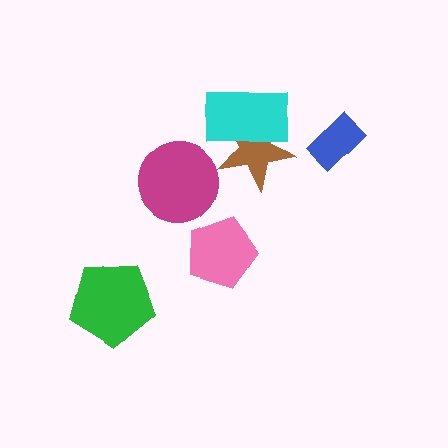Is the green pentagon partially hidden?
No, no other shape covers it.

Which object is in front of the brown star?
The cyan rectangle is in front of the brown star.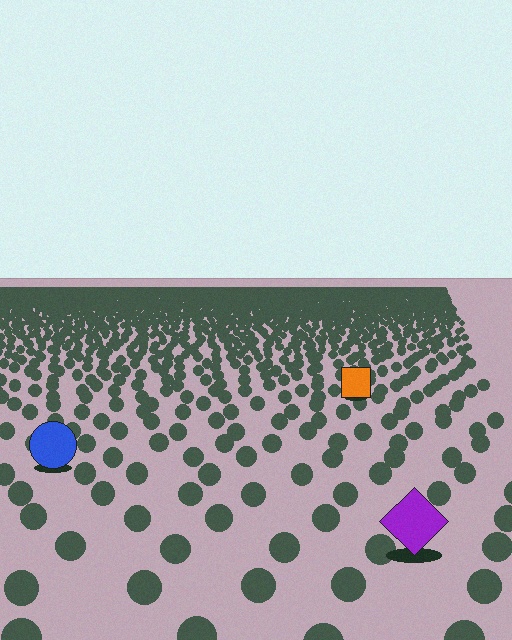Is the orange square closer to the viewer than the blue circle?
No. The blue circle is closer — you can tell from the texture gradient: the ground texture is coarser near it.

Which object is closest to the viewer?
The purple diamond is closest. The texture marks near it are larger and more spread out.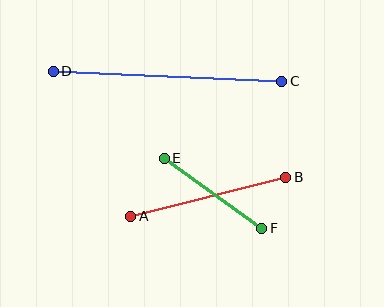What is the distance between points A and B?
The distance is approximately 160 pixels.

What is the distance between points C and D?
The distance is approximately 229 pixels.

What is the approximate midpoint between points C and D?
The midpoint is at approximately (168, 76) pixels.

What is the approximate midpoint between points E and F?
The midpoint is at approximately (213, 193) pixels.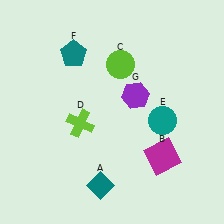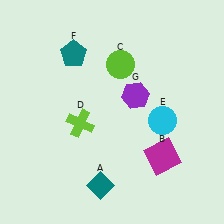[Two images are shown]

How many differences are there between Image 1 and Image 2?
There is 1 difference between the two images.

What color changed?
The circle (E) changed from teal in Image 1 to cyan in Image 2.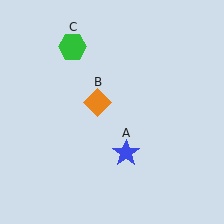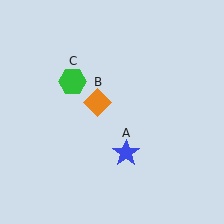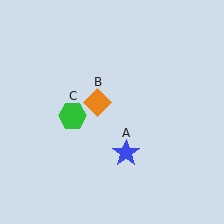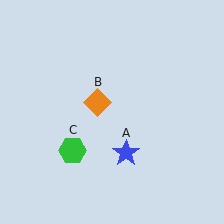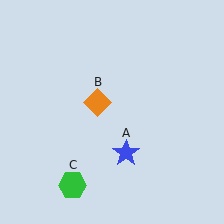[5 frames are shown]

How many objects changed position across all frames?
1 object changed position: green hexagon (object C).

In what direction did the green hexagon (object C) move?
The green hexagon (object C) moved down.